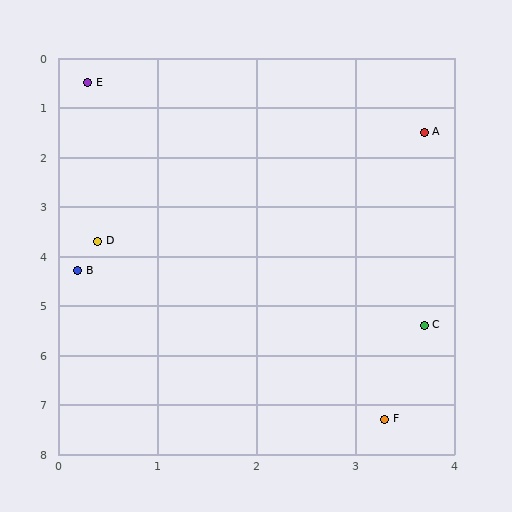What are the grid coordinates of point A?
Point A is at approximately (3.7, 1.5).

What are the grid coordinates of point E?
Point E is at approximately (0.3, 0.5).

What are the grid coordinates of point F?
Point F is at approximately (3.3, 7.3).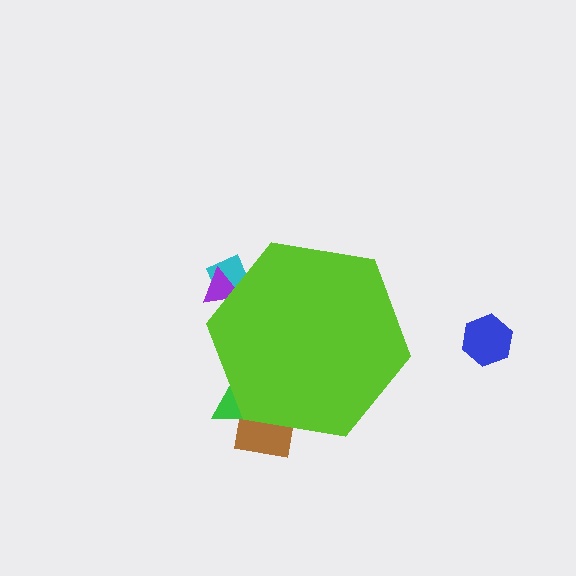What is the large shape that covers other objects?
A lime hexagon.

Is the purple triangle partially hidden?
Yes, the purple triangle is partially hidden behind the lime hexagon.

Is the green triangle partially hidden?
Yes, the green triangle is partially hidden behind the lime hexagon.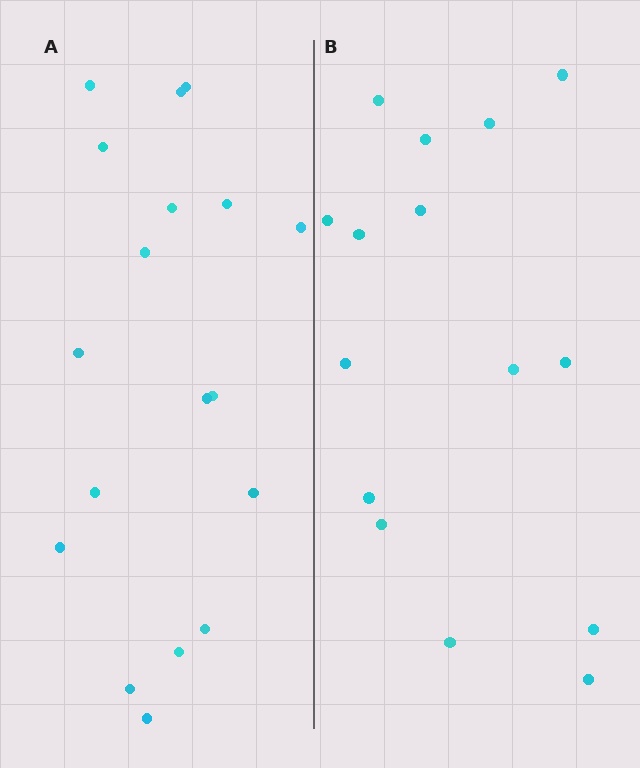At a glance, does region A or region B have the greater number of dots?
Region A (the left region) has more dots.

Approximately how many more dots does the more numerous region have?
Region A has just a few more — roughly 2 or 3 more dots than region B.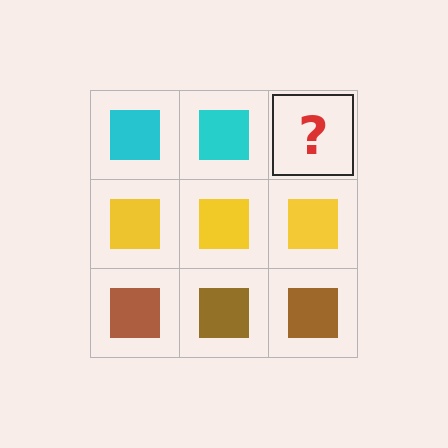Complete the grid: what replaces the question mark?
The question mark should be replaced with a cyan square.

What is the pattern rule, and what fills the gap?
The rule is that each row has a consistent color. The gap should be filled with a cyan square.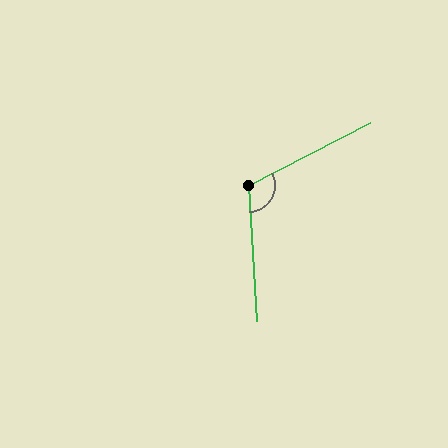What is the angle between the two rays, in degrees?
Approximately 114 degrees.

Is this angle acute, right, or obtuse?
It is obtuse.